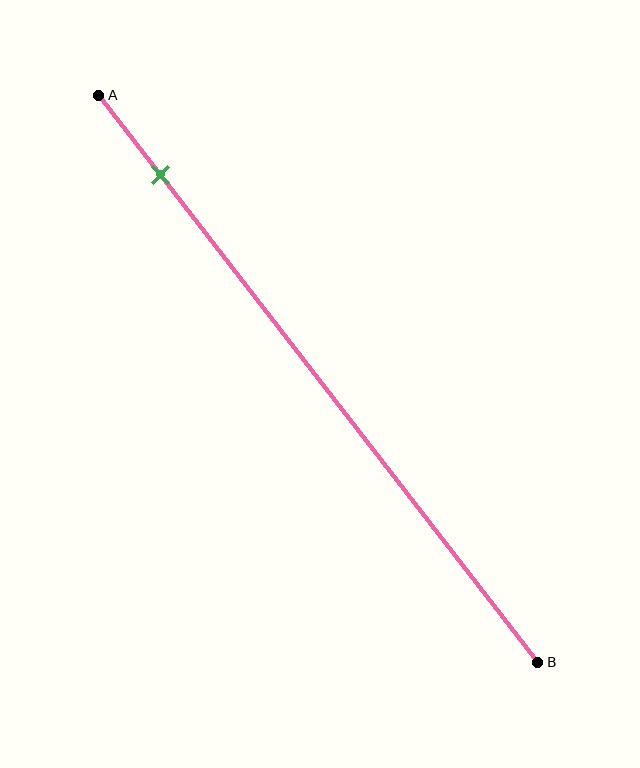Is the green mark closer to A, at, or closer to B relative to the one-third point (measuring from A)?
The green mark is closer to point A than the one-third point of segment AB.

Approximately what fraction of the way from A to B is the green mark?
The green mark is approximately 15% of the way from A to B.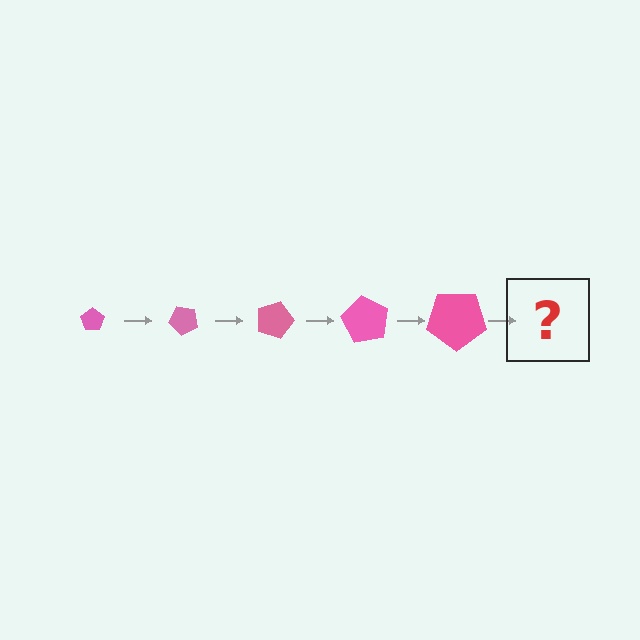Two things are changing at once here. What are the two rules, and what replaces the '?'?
The two rules are that the pentagon grows larger each step and it rotates 45 degrees each step. The '?' should be a pentagon, larger than the previous one and rotated 225 degrees from the start.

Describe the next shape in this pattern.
It should be a pentagon, larger than the previous one and rotated 225 degrees from the start.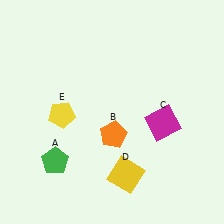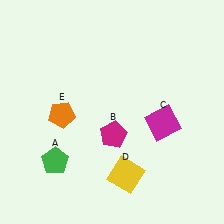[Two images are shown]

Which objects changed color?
B changed from orange to magenta. E changed from yellow to orange.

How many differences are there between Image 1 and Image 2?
There are 2 differences between the two images.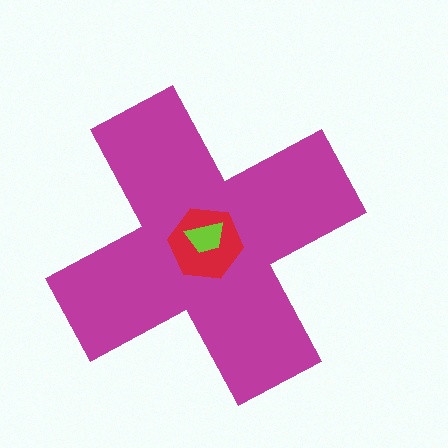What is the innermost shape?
The lime trapezoid.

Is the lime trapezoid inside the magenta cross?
Yes.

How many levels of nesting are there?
3.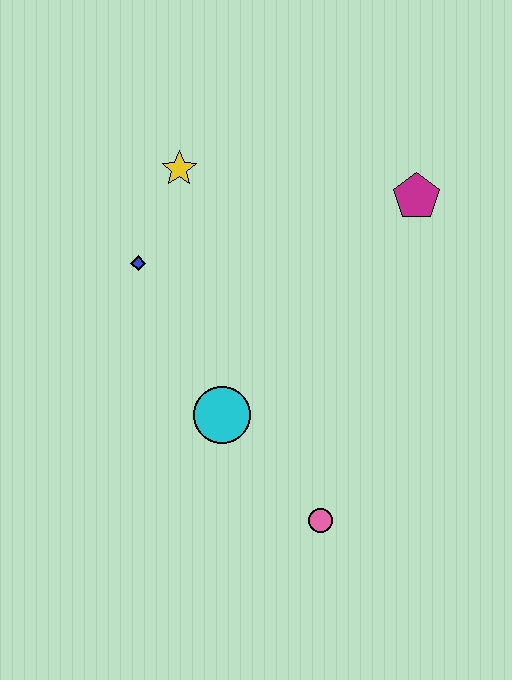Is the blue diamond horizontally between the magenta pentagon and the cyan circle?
No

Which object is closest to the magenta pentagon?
The yellow star is closest to the magenta pentagon.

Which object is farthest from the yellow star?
The pink circle is farthest from the yellow star.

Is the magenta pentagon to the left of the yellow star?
No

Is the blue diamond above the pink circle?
Yes